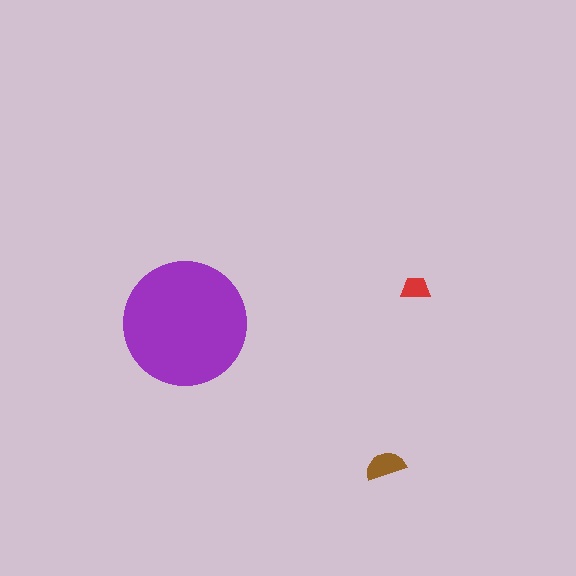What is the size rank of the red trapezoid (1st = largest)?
3rd.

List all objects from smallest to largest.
The red trapezoid, the brown semicircle, the purple circle.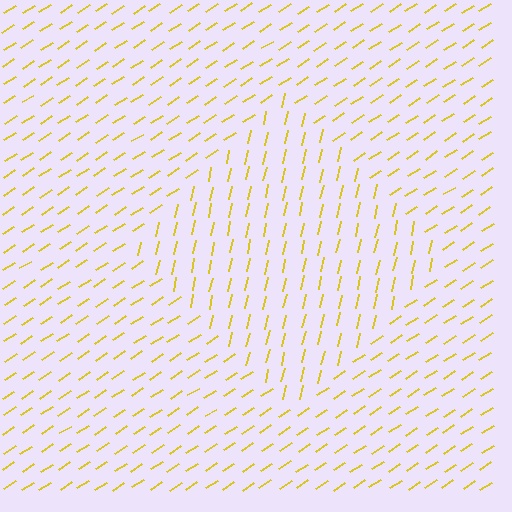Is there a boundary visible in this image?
Yes, there is a texture boundary formed by a change in line orientation.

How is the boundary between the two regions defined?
The boundary is defined purely by a change in line orientation (approximately 45 degrees difference). All lines are the same color and thickness.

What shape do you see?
I see a diamond.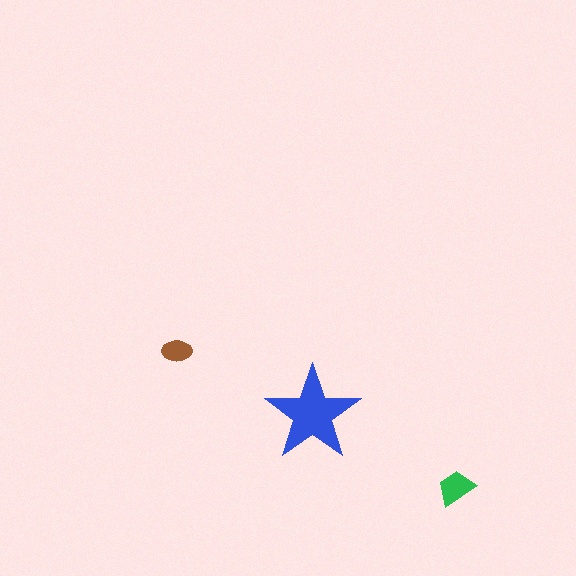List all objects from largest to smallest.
The blue star, the green trapezoid, the brown ellipse.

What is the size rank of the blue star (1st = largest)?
1st.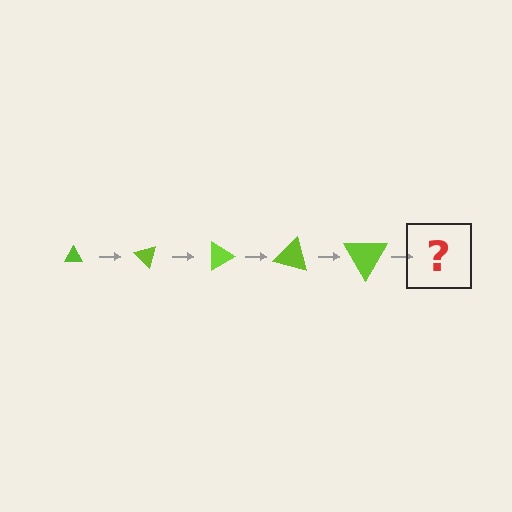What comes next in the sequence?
The next element should be a triangle, larger than the previous one and rotated 225 degrees from the start.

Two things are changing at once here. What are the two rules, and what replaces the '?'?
The two rules are that the triangle grows larger each step and it rotates 45 degrees each step. The '?' should be a triangle, larger than the previous one and rotated 225 degrees from the start.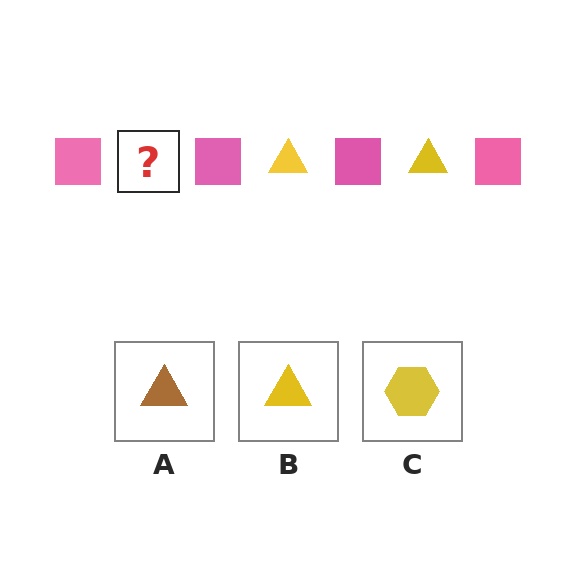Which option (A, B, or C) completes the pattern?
B.